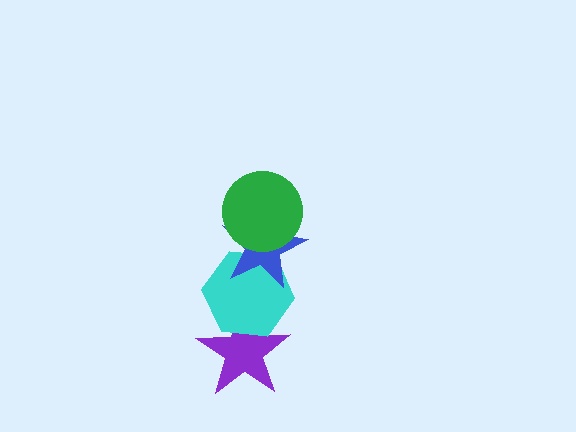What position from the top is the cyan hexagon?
The cyan hexagon is 3rd from the top.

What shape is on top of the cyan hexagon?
The blue star is on top of the cyan hexagon.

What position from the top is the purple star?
The purple star is 4th from the top.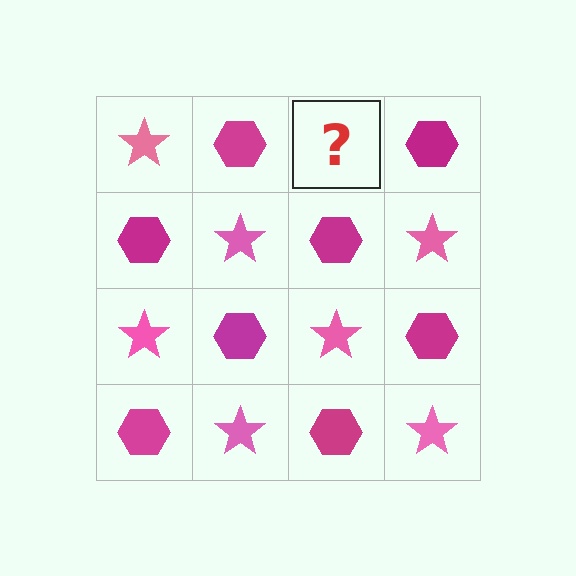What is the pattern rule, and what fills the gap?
The rule is that it alternates pink star and magenta hexagon in a checkerboard pattern. The gap should be filled with a pink star.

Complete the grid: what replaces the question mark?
The question mark should be replaced with a pink star.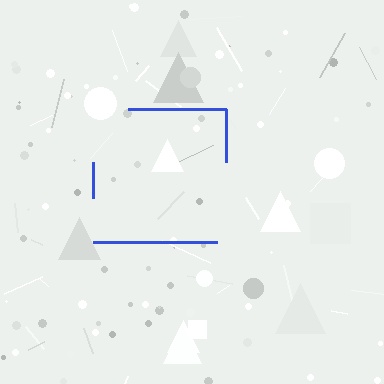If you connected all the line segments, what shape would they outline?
They would outline a square.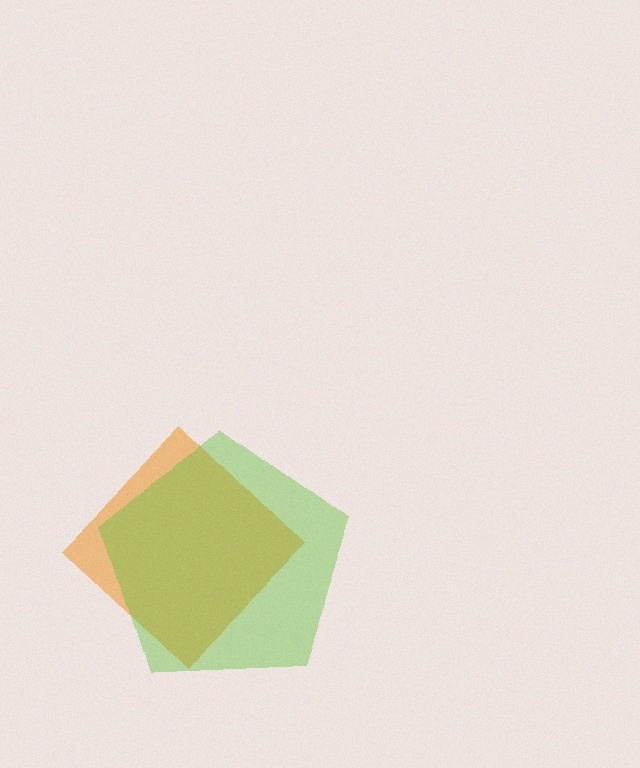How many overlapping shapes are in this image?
There are 2 overlapping shapes in the image.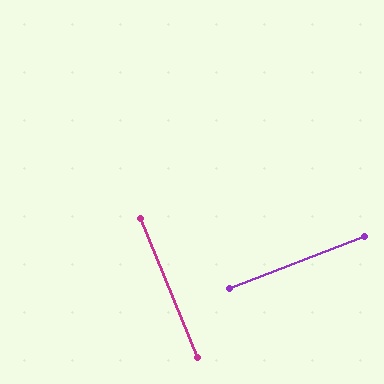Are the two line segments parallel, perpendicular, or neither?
Perpendicular — they meet at approximately 89°.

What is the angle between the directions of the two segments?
Approximately 89 degrees.